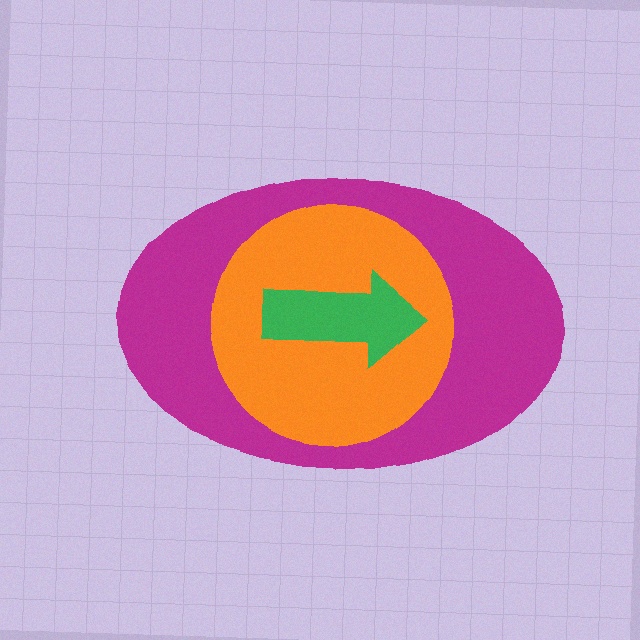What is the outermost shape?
The magenta ellipse.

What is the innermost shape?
The green arrow.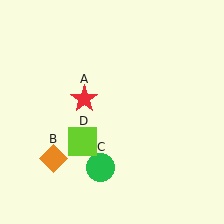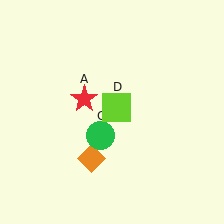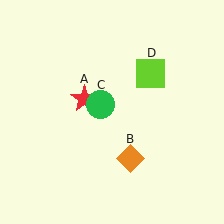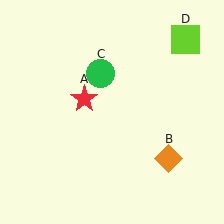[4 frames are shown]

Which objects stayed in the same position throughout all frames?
Red star (object A) remained stationary.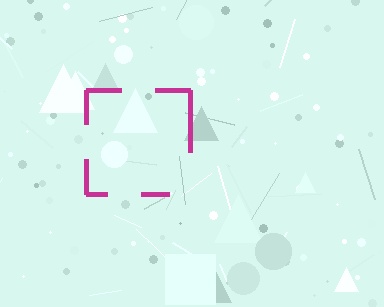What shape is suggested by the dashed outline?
The dashed outline suggests a square.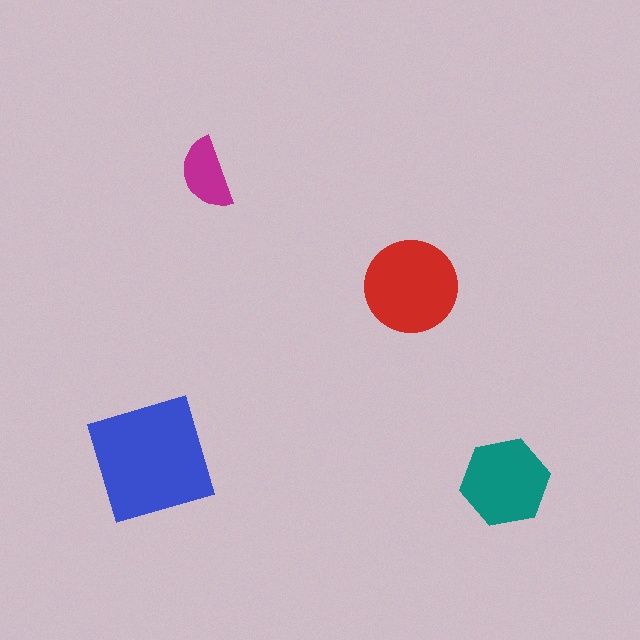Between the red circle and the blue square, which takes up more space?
The blue square.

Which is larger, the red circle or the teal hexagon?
The red circle.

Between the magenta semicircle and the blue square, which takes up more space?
The blue square.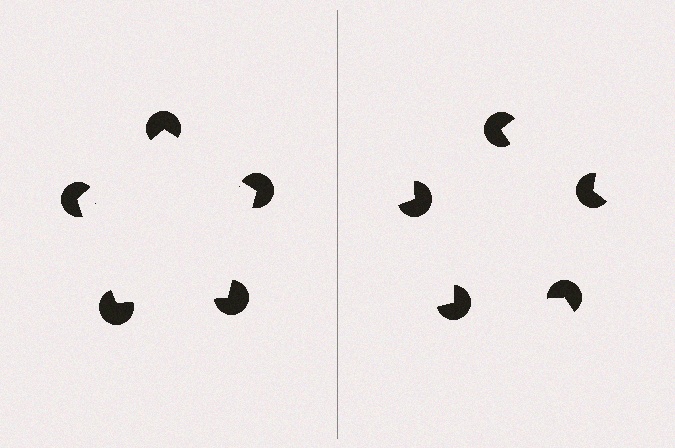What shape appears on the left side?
An illusory pentagon.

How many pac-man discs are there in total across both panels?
10 — 5 on each side.